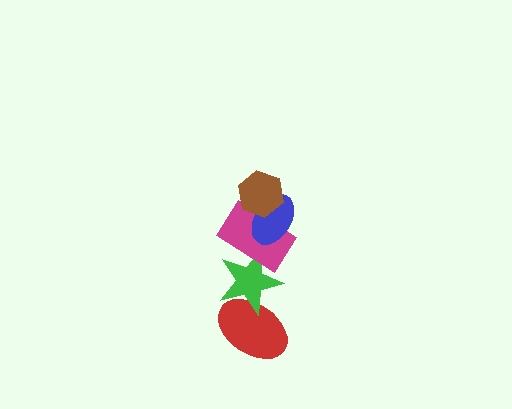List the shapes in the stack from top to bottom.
From top to bottom: the brown hexagon, the blue ellipse, the magenta rectangle, the green star, the red ellipse.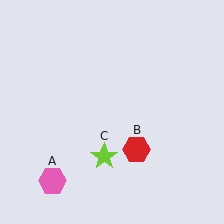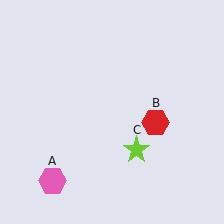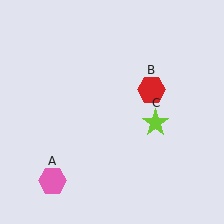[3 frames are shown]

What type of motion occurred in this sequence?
The red hexagon (object B), lime star (object C) rotated counterclockwise around the center of the scene.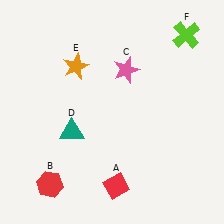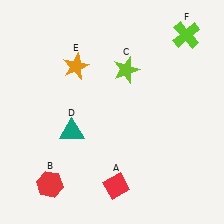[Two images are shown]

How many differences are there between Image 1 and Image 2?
There is 1 difference between the two images.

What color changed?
The star (C) changed from pink in Image 1 to lime in Image 2.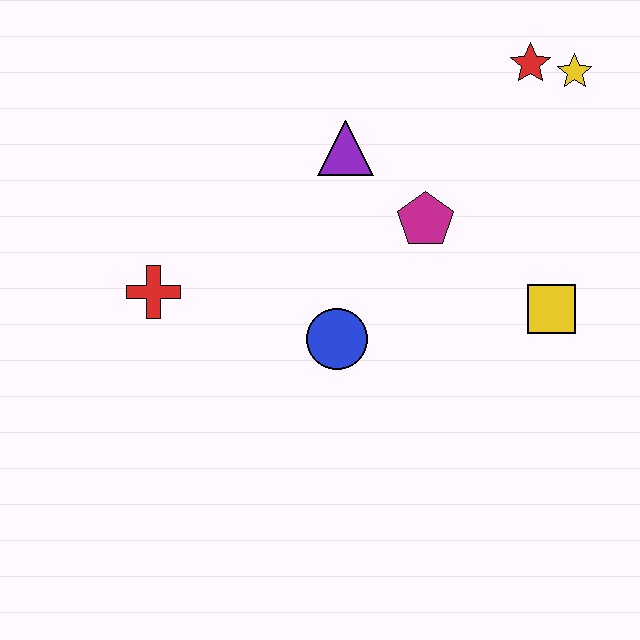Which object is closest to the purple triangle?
The magenta pentagon is closest to the purple triangle.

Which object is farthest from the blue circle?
The yellow star is farthest from the blue circle.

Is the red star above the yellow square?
Yes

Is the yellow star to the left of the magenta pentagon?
No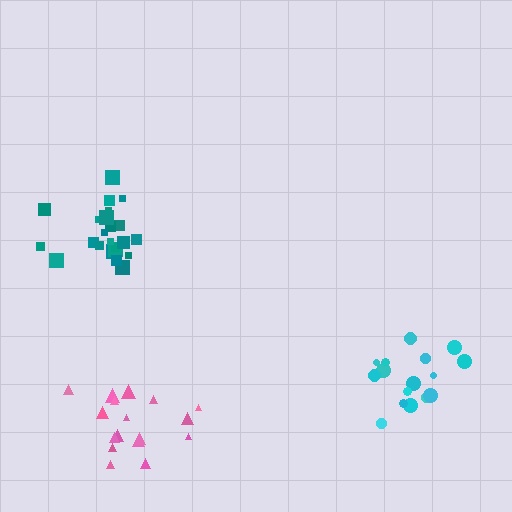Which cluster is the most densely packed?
Teal.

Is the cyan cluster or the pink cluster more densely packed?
Cyan.